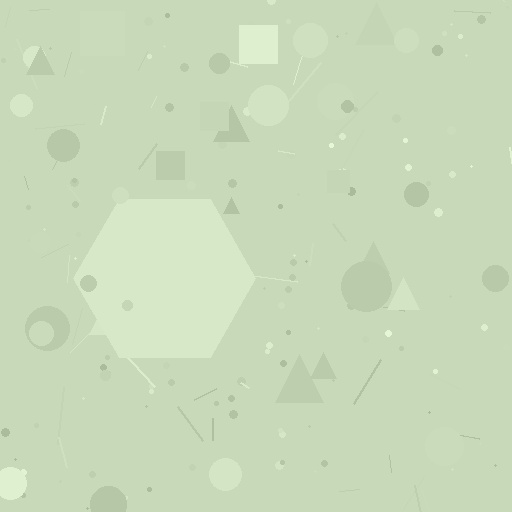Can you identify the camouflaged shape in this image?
The camouflaged shape is a hexagon.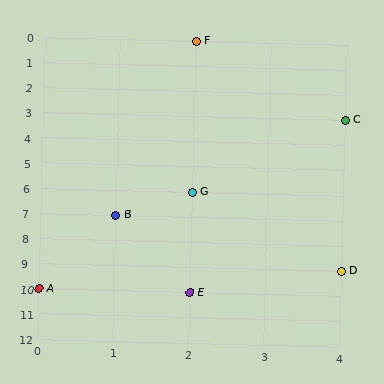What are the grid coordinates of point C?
Point C is at grid coordinates (4, 3).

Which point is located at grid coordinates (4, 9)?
Point D is at (4, 9).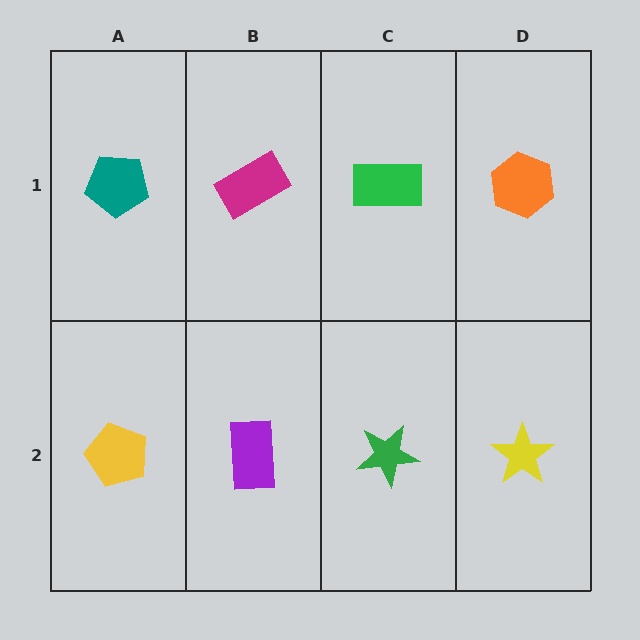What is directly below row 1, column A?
A yellow pentagon.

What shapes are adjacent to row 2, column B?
A magenta rectangle (row 1, column B), a yellow pentagon (row 2, column A), a green star (row 2, column C).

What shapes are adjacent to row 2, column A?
A teal pentagon (row 1, column A), a purple rectangle (row 2, column B).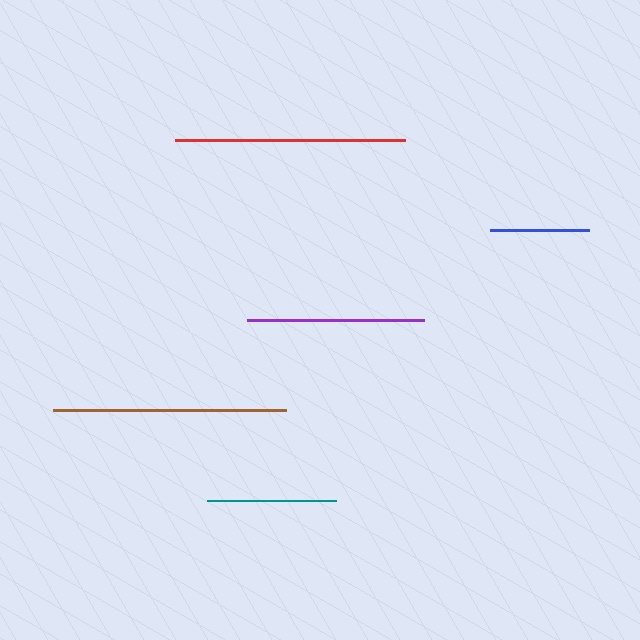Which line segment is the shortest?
The blue line is the shortest at approximately 98 pixels.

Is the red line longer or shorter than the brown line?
The brown line is longer than the red line.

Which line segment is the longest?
The brown line is the longest at approximately 232 pixels.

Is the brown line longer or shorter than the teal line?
The brown line is longer than the teal line.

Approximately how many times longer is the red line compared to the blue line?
The red line is approximately 2.3 times the length of the blue line.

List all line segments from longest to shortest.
From longest to shortest: brown, red, purple, teal, blue.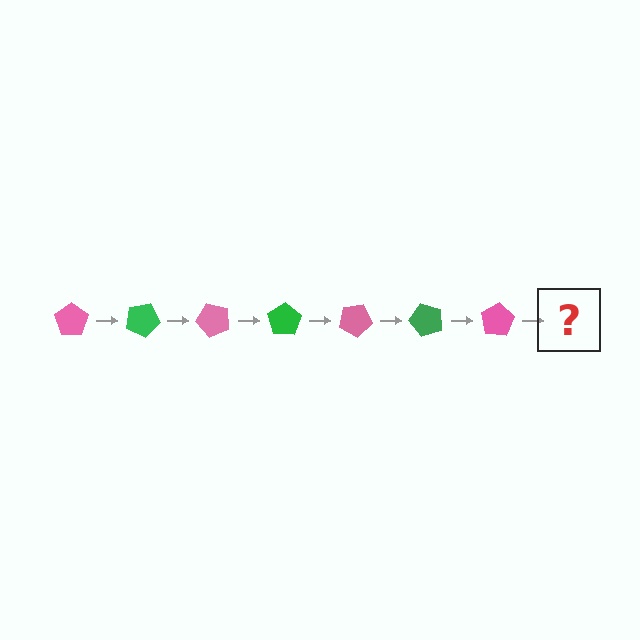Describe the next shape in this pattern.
It should be a green pentagon, rotated 175 degrees from the start.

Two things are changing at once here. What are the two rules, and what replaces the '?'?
The two rules are that it rotates 25 degrees each step and the color cycles through pink and green. The '?' should be a green pentagon, rotated 175 degrees from the start.